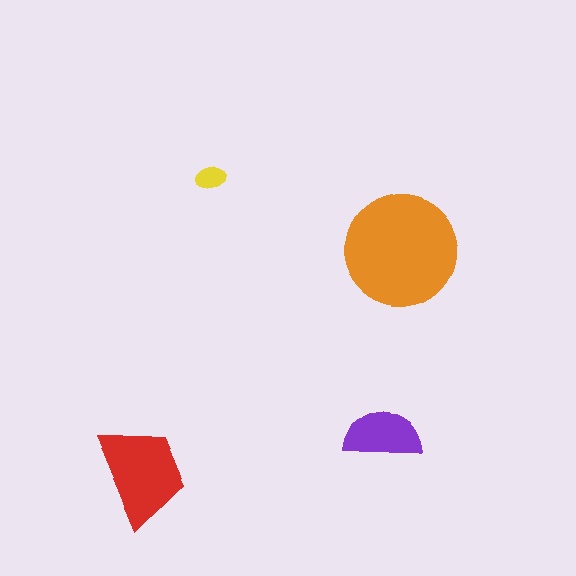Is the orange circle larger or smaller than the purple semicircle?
Larger.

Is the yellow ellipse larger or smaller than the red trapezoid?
Smaller.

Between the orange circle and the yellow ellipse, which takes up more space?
The orange circle.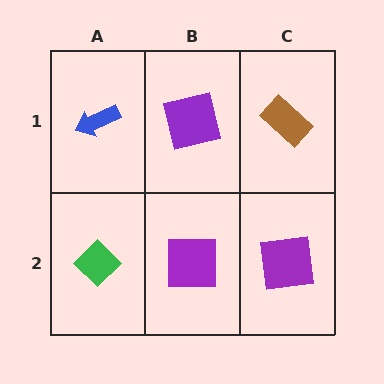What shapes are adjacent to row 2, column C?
A brown rectangle (row 1, column C), a purple square (row 2, column B).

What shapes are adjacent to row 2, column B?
A purple square (row 1, column B), a green diamond (row 2, column A), a purple square (row 2, column C).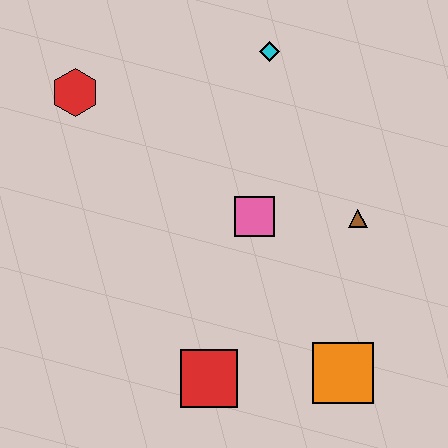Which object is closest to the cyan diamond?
The pink square is closest to the cyan diamond.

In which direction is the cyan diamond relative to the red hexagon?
The cyan diamond is to the right of the red hexagon.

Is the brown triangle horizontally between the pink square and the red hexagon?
No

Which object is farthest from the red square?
The cyan diamond is farthest from the red square.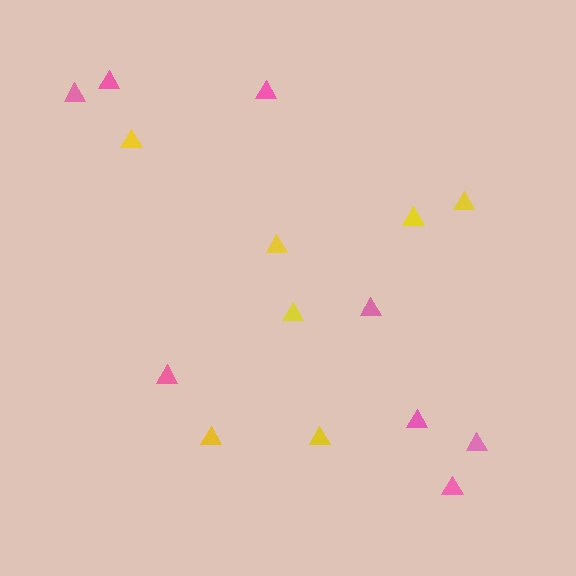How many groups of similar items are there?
There are 2 groups: one group of pink triangles (8) and one group of yellow triangles (7).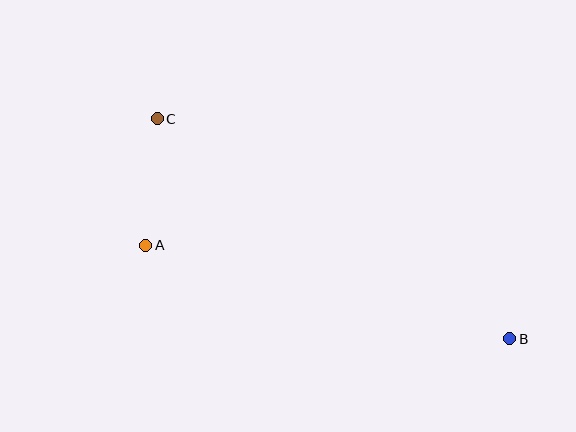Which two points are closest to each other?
Points A and C are closest to each other.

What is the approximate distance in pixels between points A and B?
The distance between A and B is approximately 376 pixels.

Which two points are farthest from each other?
Points B and C are farthest from each other.